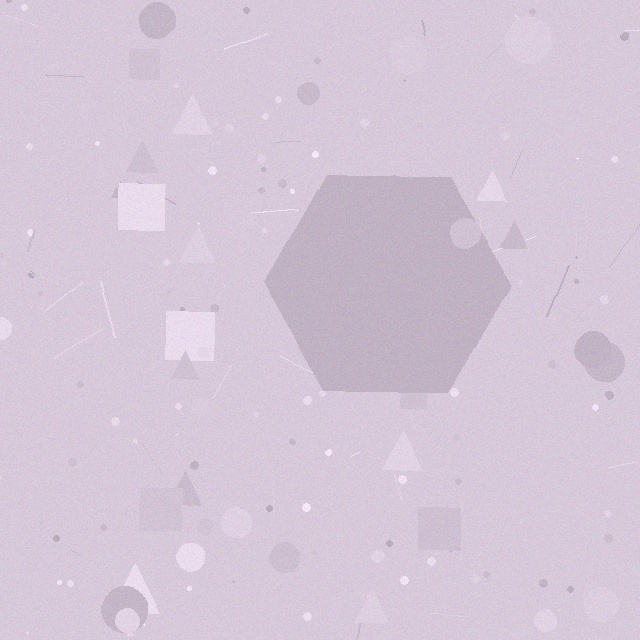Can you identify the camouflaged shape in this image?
The camouflaged shape is a hexagon.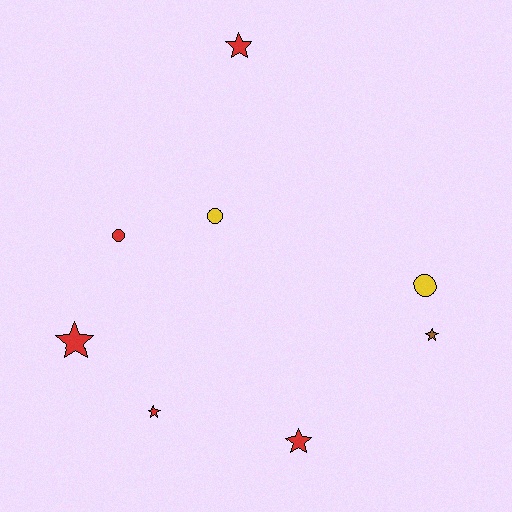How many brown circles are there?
There are no brown circles.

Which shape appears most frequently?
Star, with 5 objects.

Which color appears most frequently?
Red, with 5 objects.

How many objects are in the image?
There are 8 objects.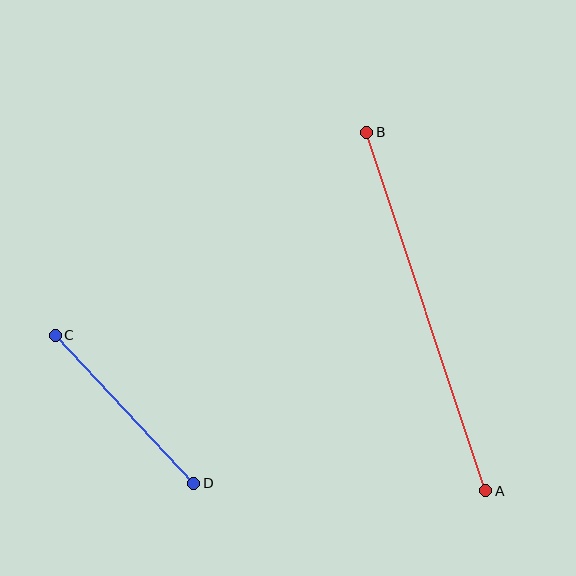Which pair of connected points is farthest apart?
Points A and B are farthest apart.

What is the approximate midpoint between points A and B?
The midpoint is at approximately (426, 311) pixels.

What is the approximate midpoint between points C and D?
The midpoint is at approximately (124, 409) pixels.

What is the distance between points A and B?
The distance is approximately 378 pixels.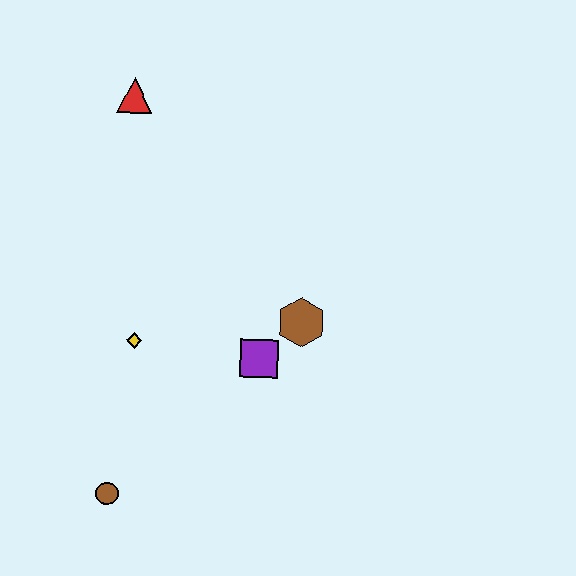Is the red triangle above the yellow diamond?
Yes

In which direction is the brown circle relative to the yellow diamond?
The brown circle is below the yellow diamond.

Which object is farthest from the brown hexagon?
The red triangle is farthest from the brown hexagon.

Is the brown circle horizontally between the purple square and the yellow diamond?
No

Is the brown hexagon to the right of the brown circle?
Yes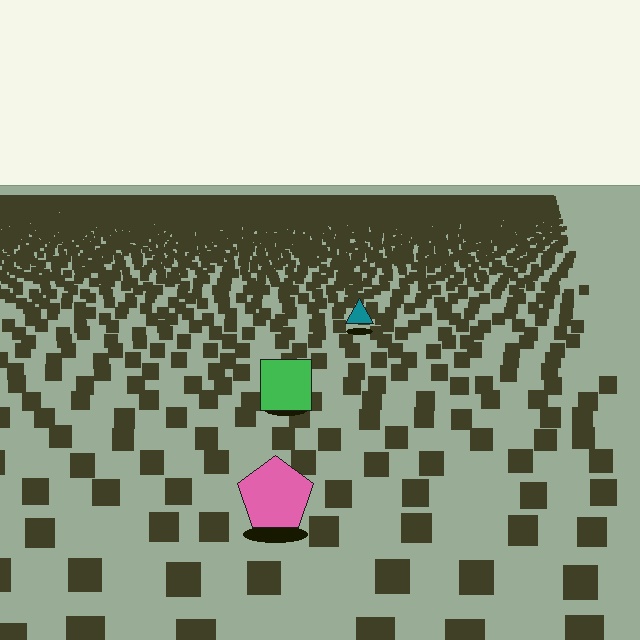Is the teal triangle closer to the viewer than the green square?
No. The green square is closer — you can tell from the texture gradient: the ground texture is coarser near it.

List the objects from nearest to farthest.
From nearest to farthest: the pink pentagon, the green square, the teal triangle.